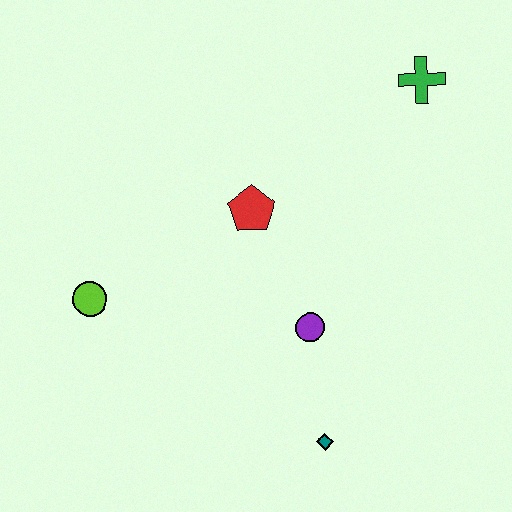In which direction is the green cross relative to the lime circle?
The green cross is to the right of the lime circle.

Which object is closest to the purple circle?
The teal diamond is closest to the purple circle.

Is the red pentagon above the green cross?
No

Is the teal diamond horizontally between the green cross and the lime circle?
Yes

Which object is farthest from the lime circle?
The green cross is farthest from the lime circle.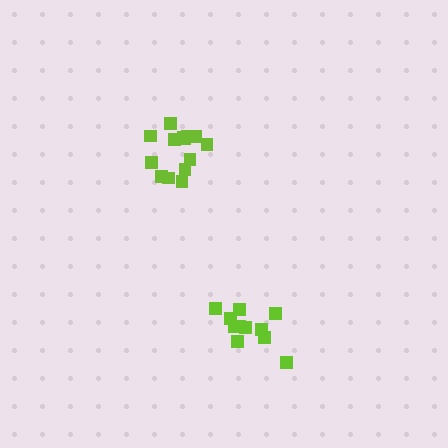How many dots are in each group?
Group 1: 14 dots, Group 2: 11 dots (25 total).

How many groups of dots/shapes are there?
There are 2 groups.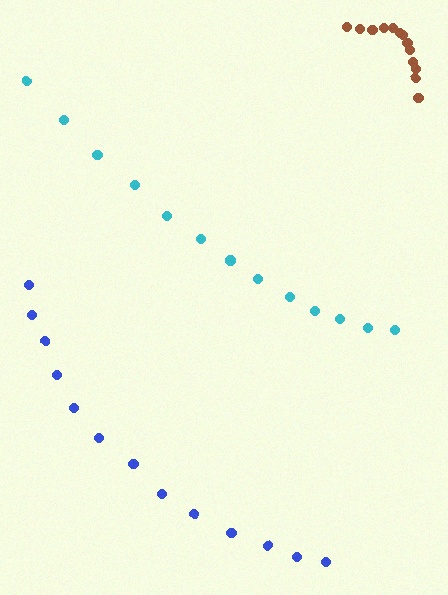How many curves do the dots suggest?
There are 3 distinct paths.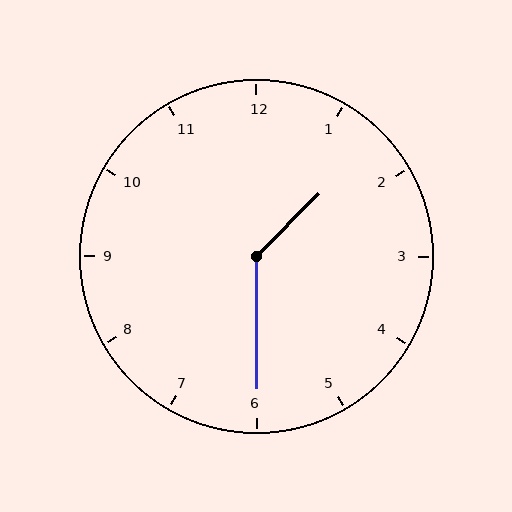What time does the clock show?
1:30.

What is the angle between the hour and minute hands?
Approximately 135 degrees.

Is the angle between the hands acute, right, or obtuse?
It is obtuse.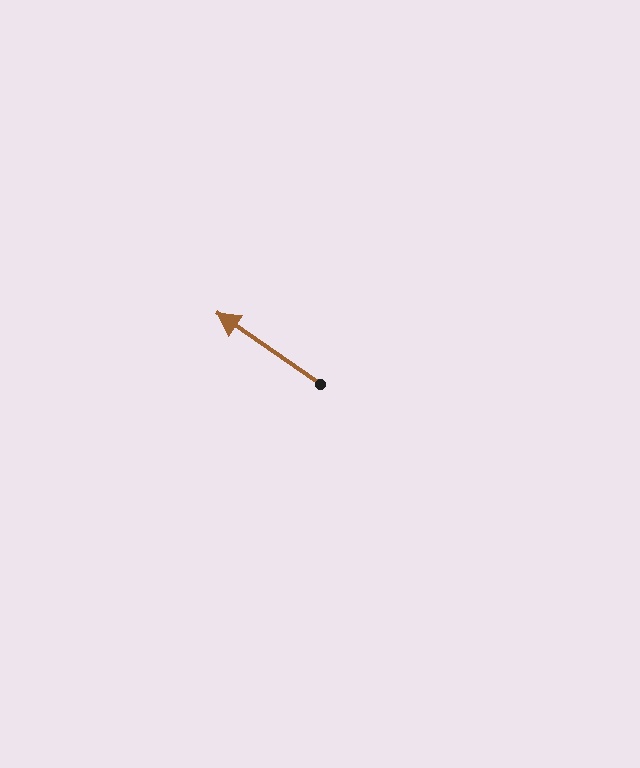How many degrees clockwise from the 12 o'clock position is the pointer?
Approximately 305 degrees.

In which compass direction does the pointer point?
Northwest.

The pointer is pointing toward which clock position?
Roughly 10 o'clock.